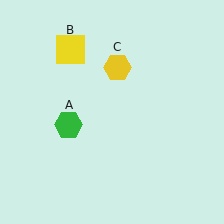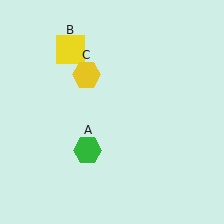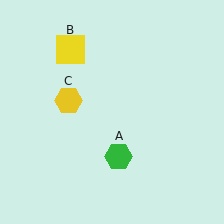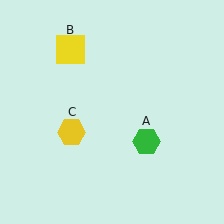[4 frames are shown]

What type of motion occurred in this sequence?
The green hexagon (object A), yellow hexagon (object C) rotated counterclockwise around the center of the scene.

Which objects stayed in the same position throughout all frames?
Yellow square (object B) remained stationary.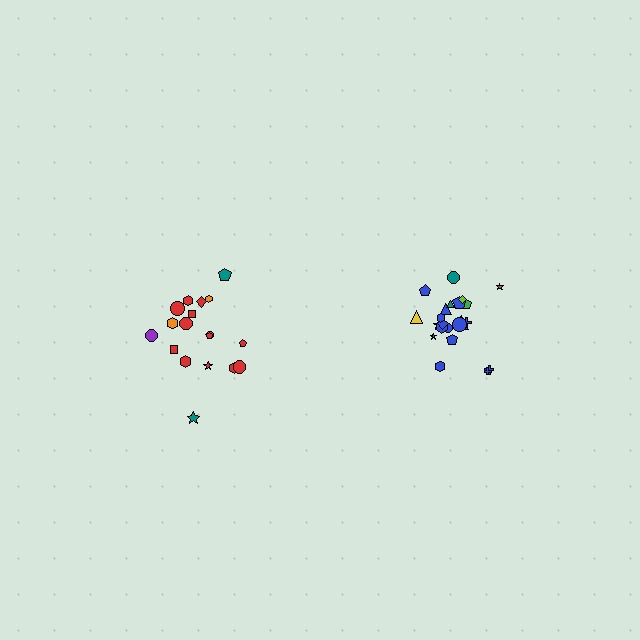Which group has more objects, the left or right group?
The right group.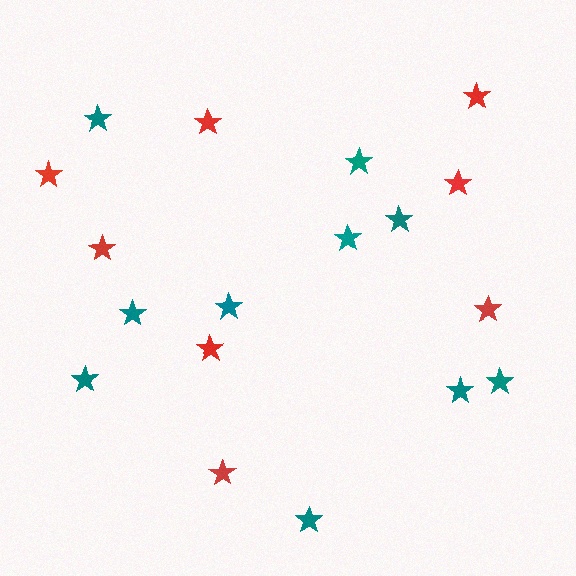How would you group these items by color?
There are 2 groups: one group of teal stars (10) and one group of red stars (8).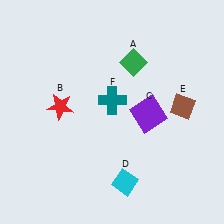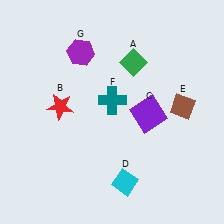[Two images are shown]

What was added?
A purple hexagon (G) was added in Image 2.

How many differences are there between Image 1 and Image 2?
There is 1 difference between the two images.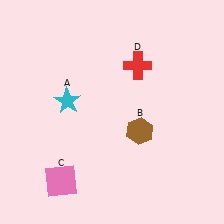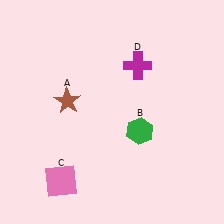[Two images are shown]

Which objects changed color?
A changed from cyan to brown. B changed from brown to green. D changed from red to magenta.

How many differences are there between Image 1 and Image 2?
There are 3 differences between the two images.